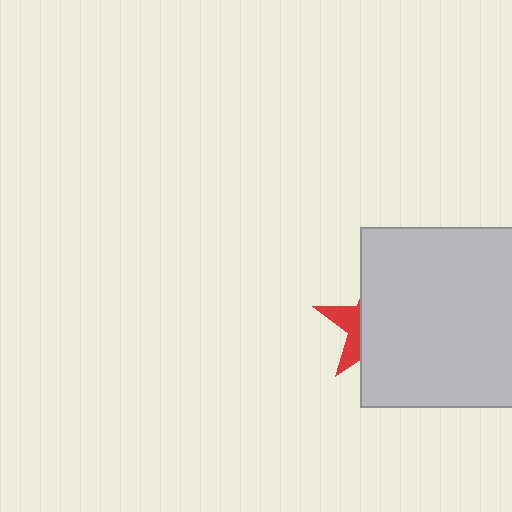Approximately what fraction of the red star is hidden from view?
Roughly 70% of the red star is hidden behind the light gray square.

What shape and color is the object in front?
The object in front is a light gray square.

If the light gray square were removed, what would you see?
You would see the complete red star.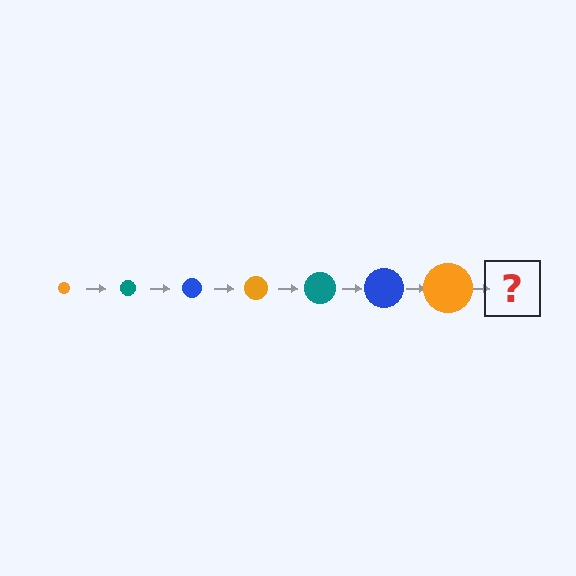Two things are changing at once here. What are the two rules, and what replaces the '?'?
The two rules are that the circle grows larger each step and the color cycles through orange, teal, and blue. The '?' should be a teal circle, larger than the previous one.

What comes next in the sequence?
The next element should be a teal circle, larger than the previous one.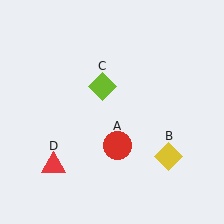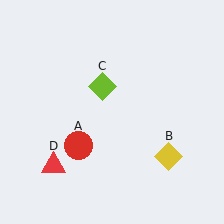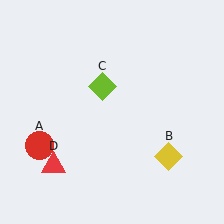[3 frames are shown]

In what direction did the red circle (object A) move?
The red circle (object A) moved left.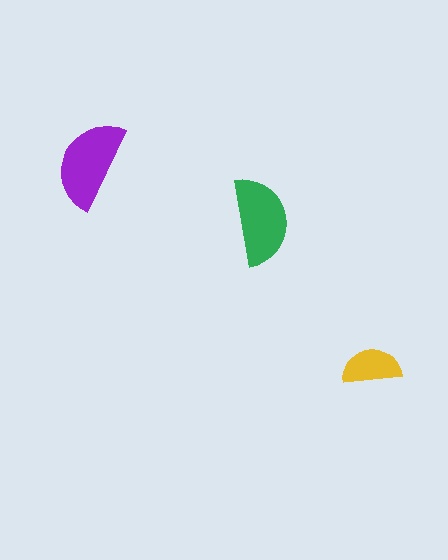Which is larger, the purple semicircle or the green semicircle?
The purple one.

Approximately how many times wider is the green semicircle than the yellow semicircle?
About 1.5 times wider.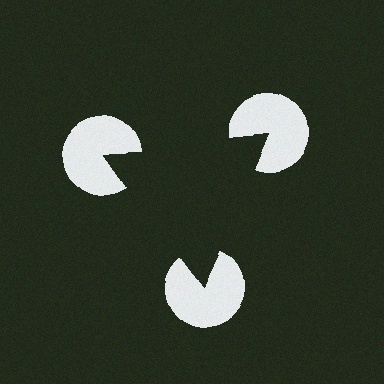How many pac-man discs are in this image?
There are 3 — one at each vertex of the illusory triangle.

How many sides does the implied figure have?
3 sides.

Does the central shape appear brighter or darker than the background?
It typically appears slightly darker than the background, even though no actual brightness change is drawn.